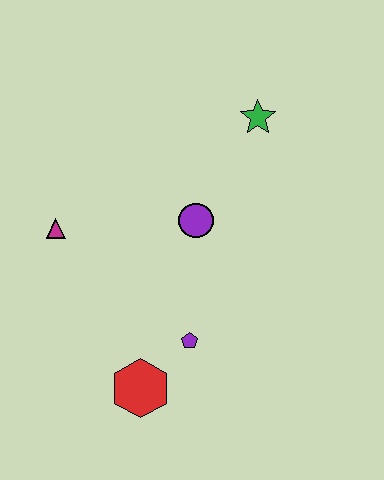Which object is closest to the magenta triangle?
The purple circle is closest to the magenta triangle.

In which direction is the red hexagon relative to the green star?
The red hexagon is below the green star.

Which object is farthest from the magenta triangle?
The green star is farthest from the magenta triangle.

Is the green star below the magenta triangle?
No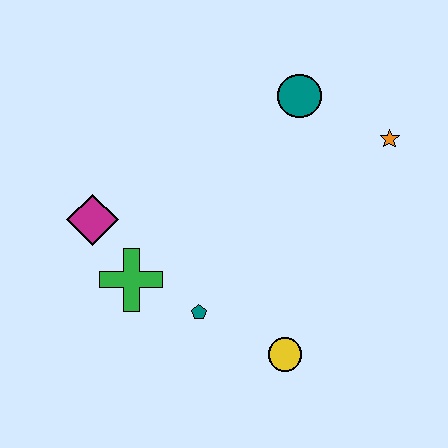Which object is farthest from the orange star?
The magenta diamond is farthest from the orange star.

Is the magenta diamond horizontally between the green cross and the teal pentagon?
No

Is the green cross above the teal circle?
No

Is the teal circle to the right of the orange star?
No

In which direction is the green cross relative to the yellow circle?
The green cross is to the left of the yellow circle.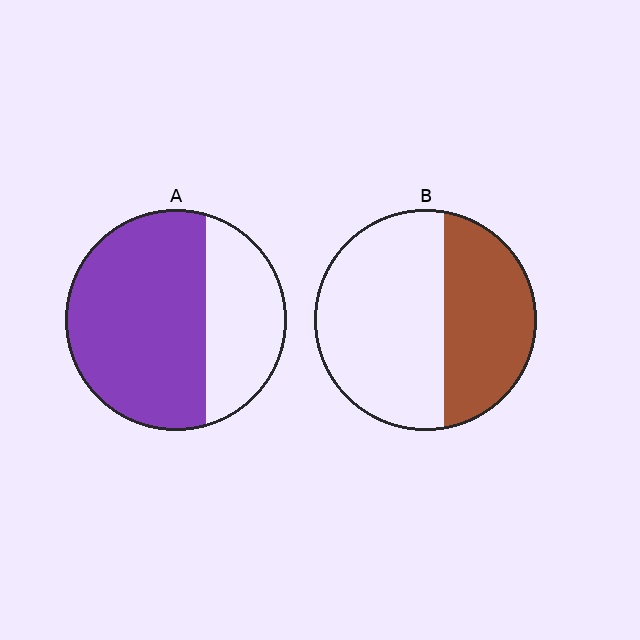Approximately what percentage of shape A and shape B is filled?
A is approximately 65% and B is approximately 40%.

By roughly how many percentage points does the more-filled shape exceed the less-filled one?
By roughly 30 percentage points (A over B).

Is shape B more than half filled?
No.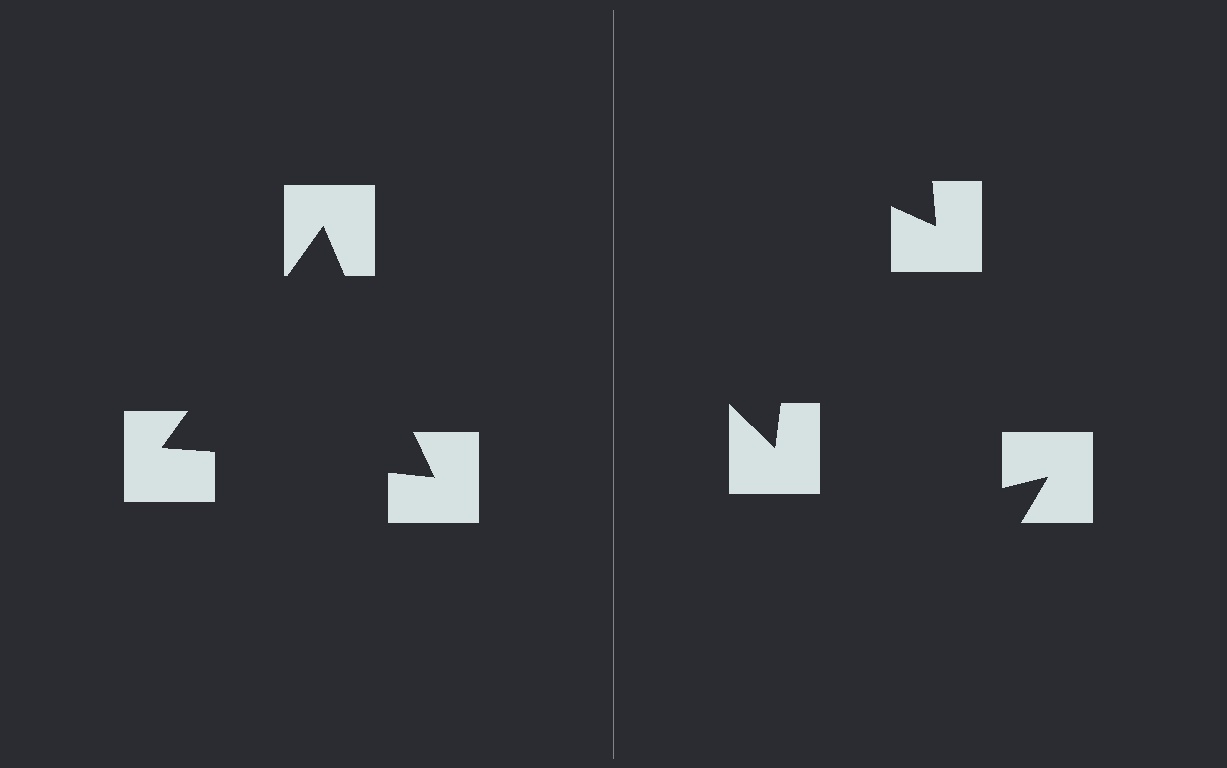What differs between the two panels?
The notched squares are positioned identically on both sides; only the wedge orientations differ. On the left they align to a triangle; on the right they are misaligned.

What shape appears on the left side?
An illusory triangle.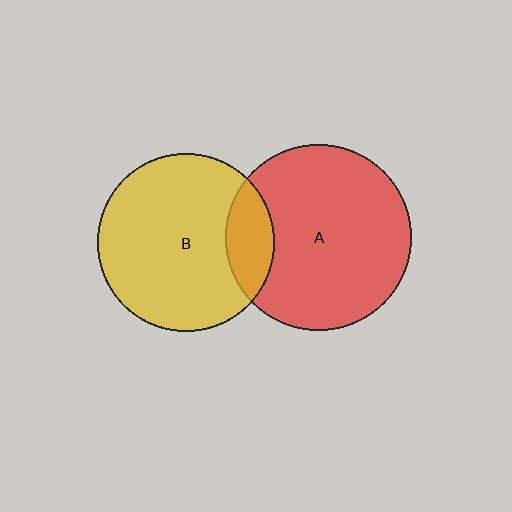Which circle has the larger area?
Circle A (red).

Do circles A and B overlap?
Yes.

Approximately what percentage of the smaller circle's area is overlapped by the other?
Approximately 15%.